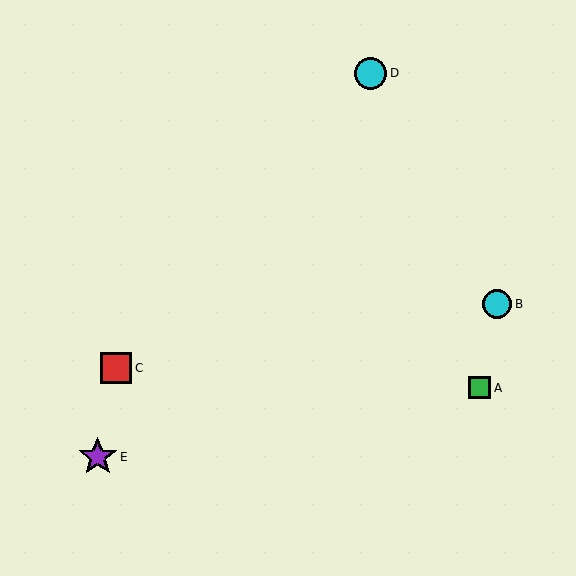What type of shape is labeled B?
Shape B is a cyan circle.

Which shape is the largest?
The purple star (labeled E) is the largest.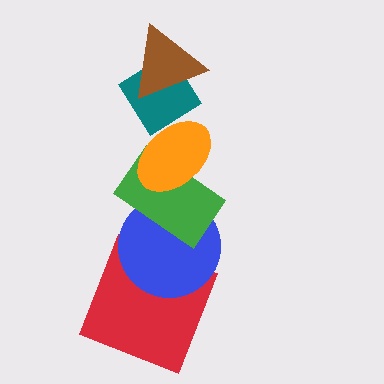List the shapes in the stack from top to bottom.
From top to bottom: the brown triangle, the teal diamond, the orange ellipse, the green rectangle, the blue circle, the red square.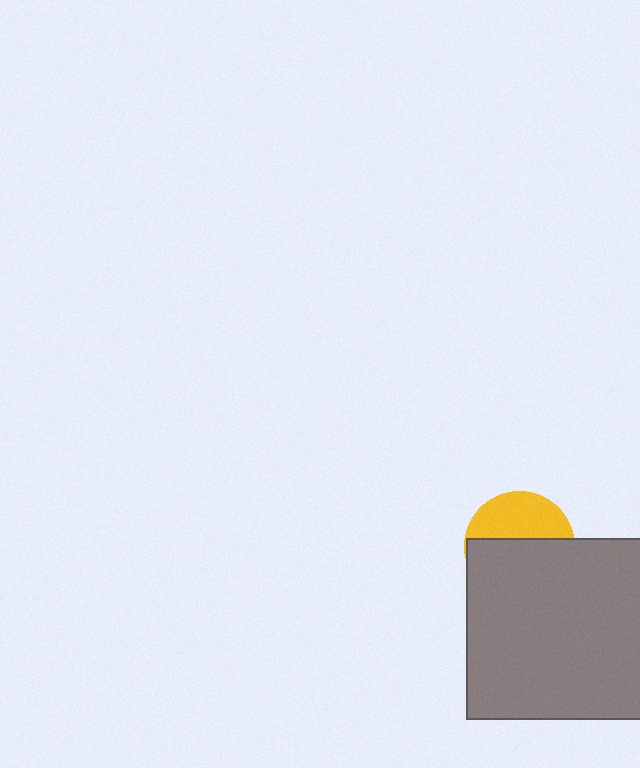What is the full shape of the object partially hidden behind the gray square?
The partially hidden object is a yellow circle.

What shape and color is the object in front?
The object in front is a gray square.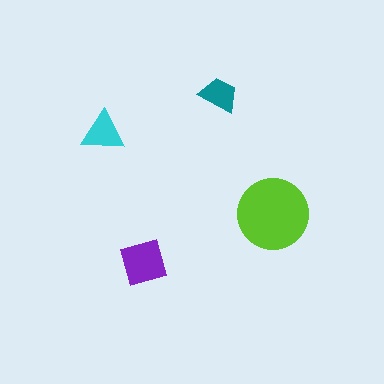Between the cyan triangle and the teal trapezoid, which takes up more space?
The cyan triangle.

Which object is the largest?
The lime circle.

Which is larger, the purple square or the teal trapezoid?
The purple square.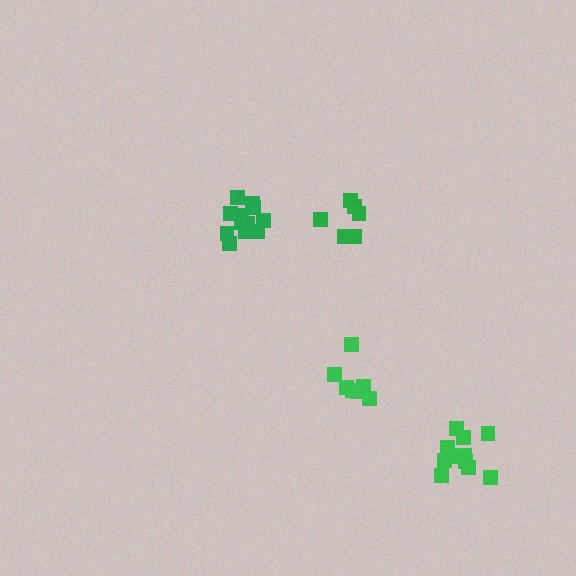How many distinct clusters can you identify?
There are 4 distinct clusters.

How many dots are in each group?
Group 1: 6 dots, Group 2: 7 dots, Group 3: 12 dots, Group 4: 12 dots (37 total).